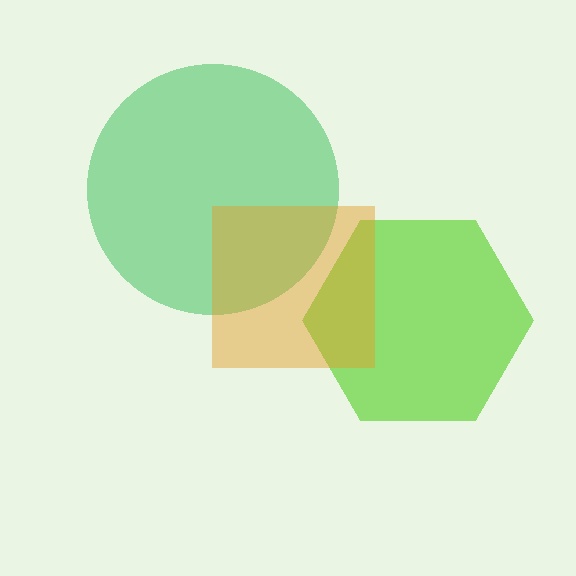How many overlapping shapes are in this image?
There are 3 overlapping shapes in the image.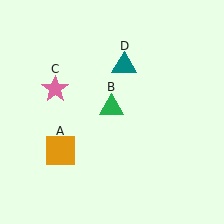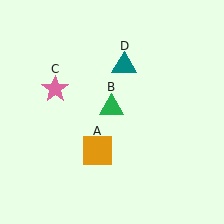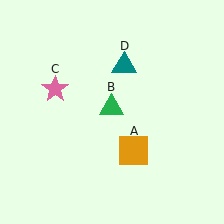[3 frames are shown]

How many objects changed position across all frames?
1 object changed position: orange square (object A).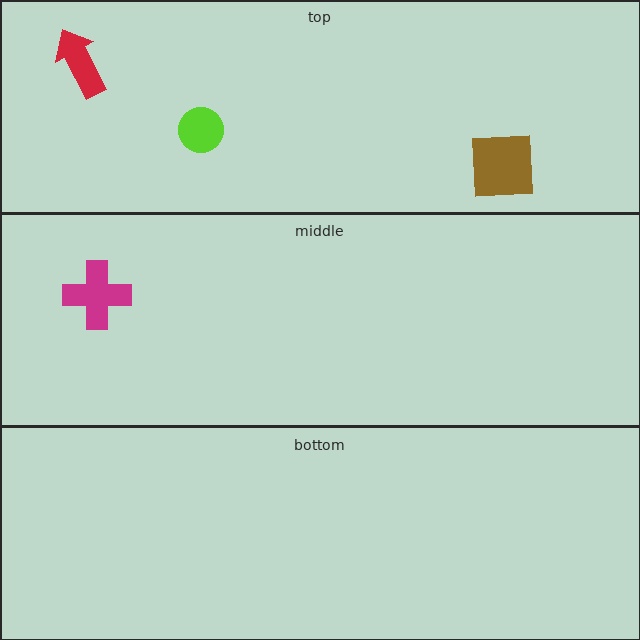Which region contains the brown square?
The top region.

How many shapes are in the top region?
3.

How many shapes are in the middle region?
1.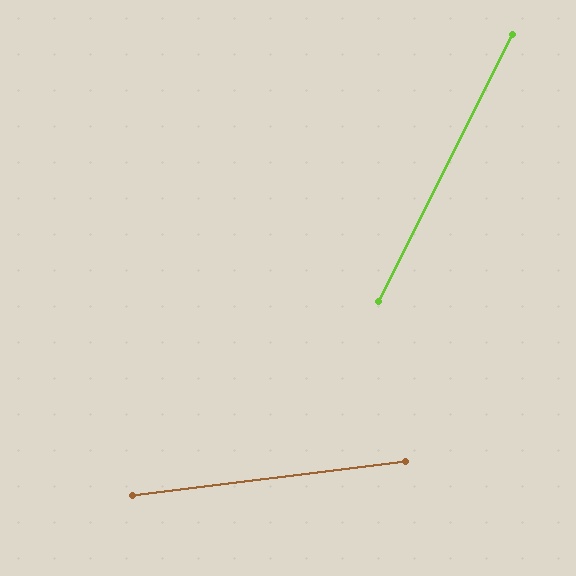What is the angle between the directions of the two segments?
Approximately 56 degrees.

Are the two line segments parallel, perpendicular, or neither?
Neither parallel nor perpendicular — they differ by about 56°.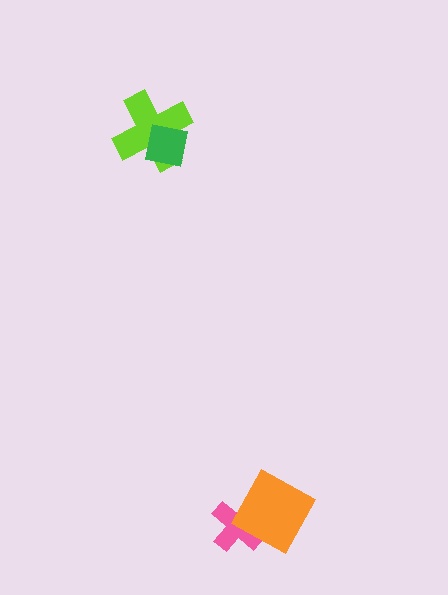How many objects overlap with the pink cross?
1 object overlaps with the pink cross.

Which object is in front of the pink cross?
The orange diamond is in front of the pink cross.